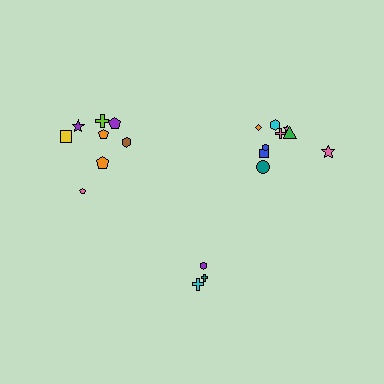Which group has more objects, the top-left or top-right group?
The top-right group.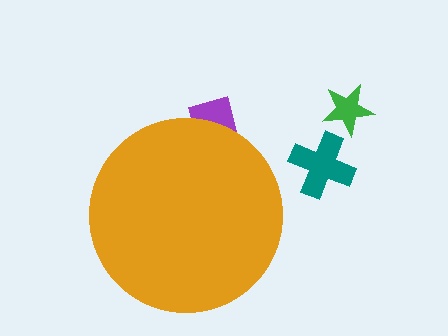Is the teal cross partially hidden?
No, the teal cross is fully visible.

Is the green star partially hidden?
No, the green star is fully visible.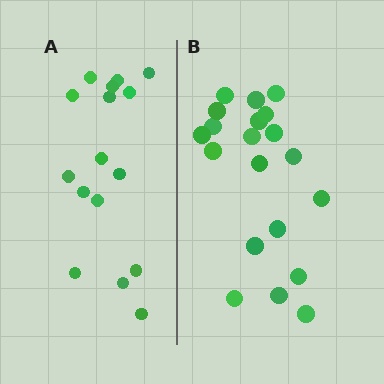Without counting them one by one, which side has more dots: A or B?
Region B (the right region) has more dots.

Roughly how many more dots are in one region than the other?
Region B has about 4 more dots than region A.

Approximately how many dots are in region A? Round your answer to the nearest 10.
About 20 dots. (The exact count is 16, which rounds to 20.)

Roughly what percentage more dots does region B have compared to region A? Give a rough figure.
About 25% more.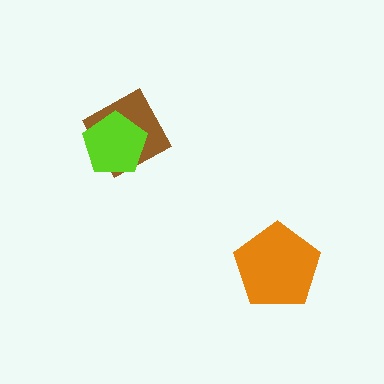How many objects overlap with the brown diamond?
1 object overlaps with the brown diamond.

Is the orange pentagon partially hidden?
No, no other shape covers it.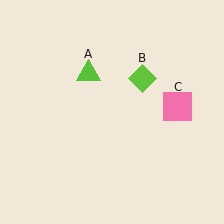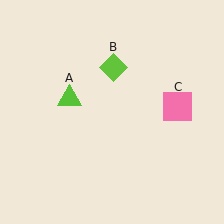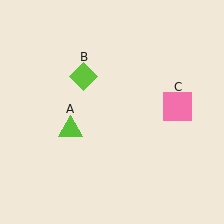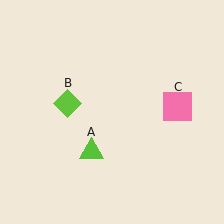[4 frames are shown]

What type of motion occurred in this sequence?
The lime triangle (object A), lime diamond (object B) rotated counterclockwise around the center of the scene.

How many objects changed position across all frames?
2 objects changed position: lime triangle (object A), lime diamond (object B).